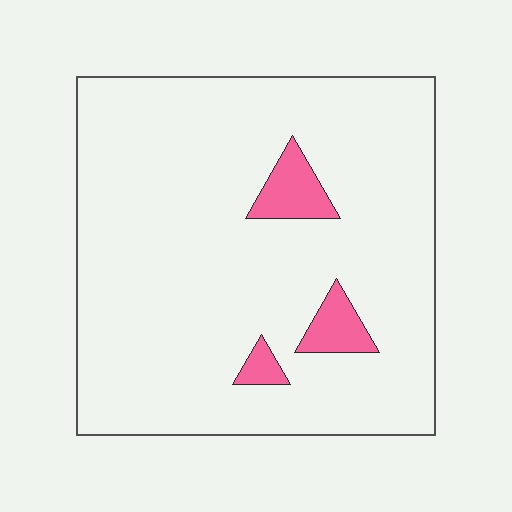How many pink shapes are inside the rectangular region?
3.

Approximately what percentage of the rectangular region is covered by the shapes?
Approximately 5%.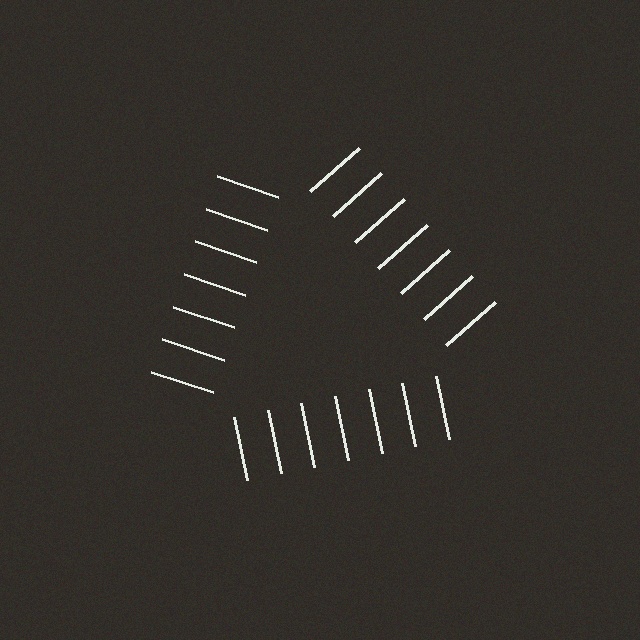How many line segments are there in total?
21 — 7 along each of the 3 edges.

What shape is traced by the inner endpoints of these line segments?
An illusory triangle — the line segments terminate on its edges but no continuous stroke is drawn.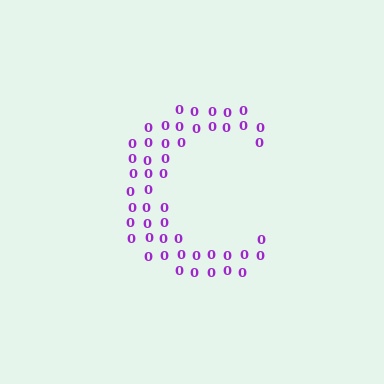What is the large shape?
The large shape is the letter C.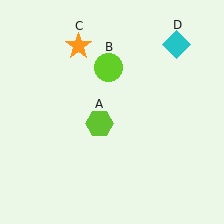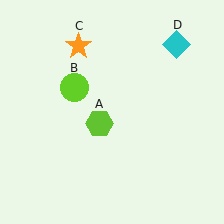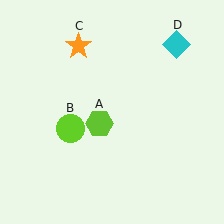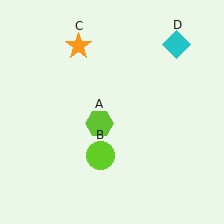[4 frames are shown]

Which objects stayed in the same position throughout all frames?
Lime hexagon (object A) and orange star (object C) and cyan diamond (object D) remained stationary.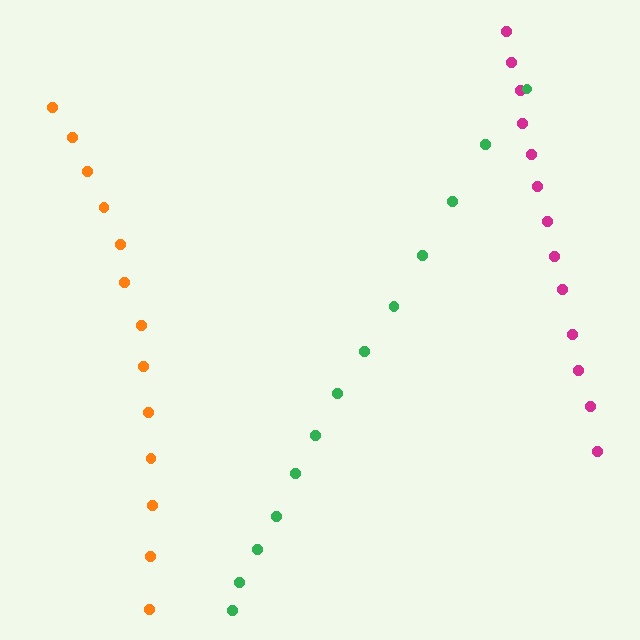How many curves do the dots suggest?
There are 3 distinct paths.